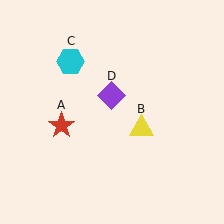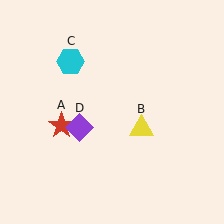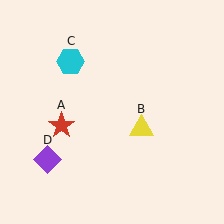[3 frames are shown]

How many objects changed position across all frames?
1 object changed position: purple diamond (object D).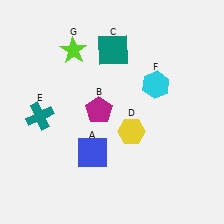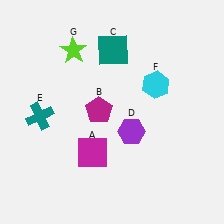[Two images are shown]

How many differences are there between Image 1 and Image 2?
There are 2 differences between the two images.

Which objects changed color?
A changed from blue to magenta. D changed from yellow to purple.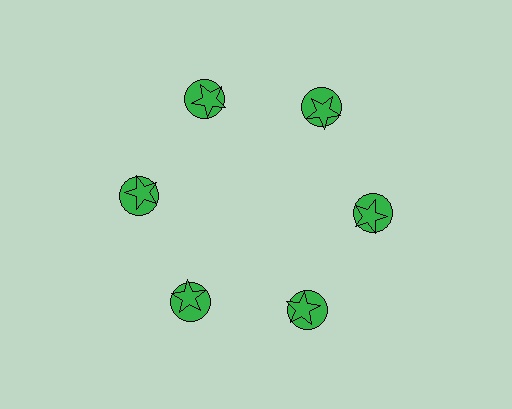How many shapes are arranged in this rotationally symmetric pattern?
There are 12 shapes, arranged in 6 groups of 2.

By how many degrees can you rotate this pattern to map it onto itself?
The pattern maps onto itself every 60 degrees of rotation.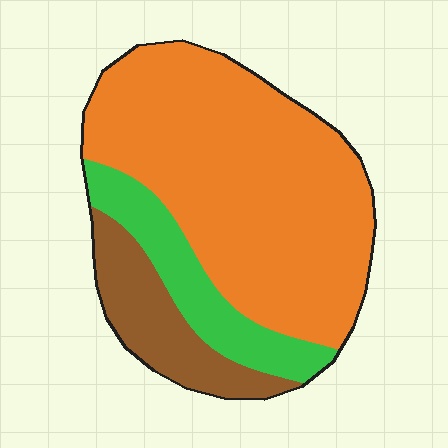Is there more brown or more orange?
Orange.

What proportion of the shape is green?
Green covers 17% of the shape.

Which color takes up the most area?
Orange, at roughly 65%.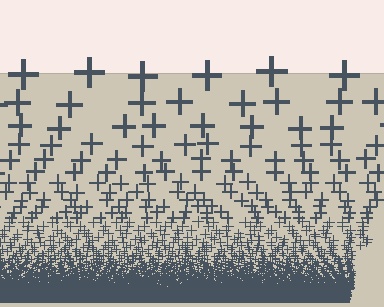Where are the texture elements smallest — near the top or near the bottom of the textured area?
Near the bottom.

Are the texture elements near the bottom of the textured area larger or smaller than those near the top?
Smaller. The gradient is inverted — elements near the bottom are smaller and denser.